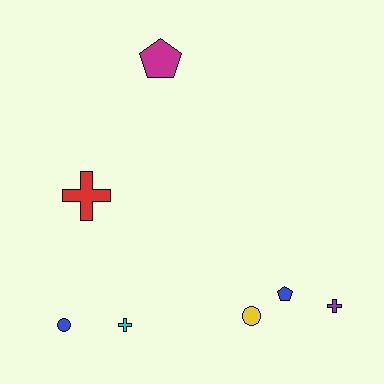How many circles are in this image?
There are 2 circles.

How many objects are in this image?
There are 7 objects.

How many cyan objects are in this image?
There is 1 cyan object.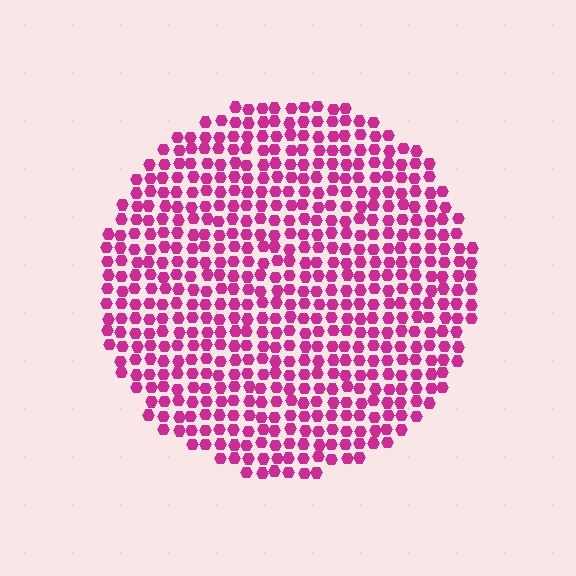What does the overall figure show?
The overall figure shows a circle.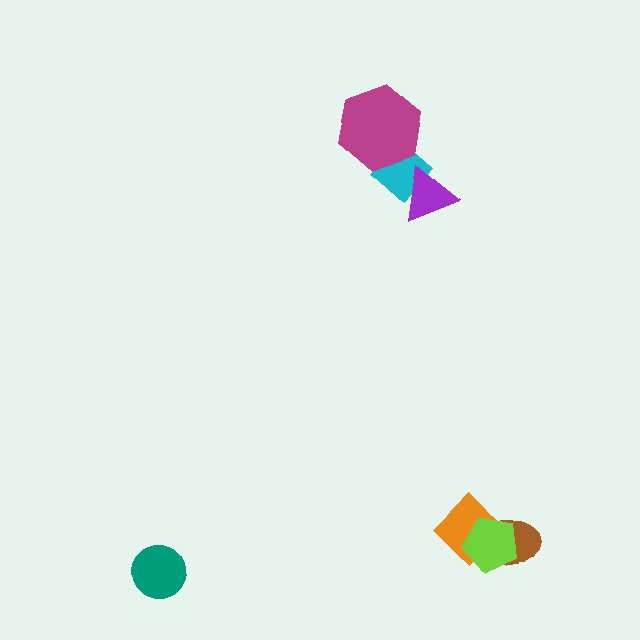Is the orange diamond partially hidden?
Yes, it is partially covered by another shape.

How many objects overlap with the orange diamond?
2 objects overlap with the orange diamond.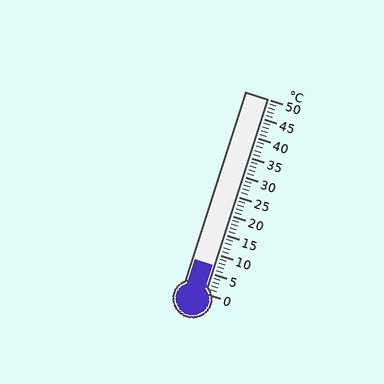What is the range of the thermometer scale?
The thermometer scale ranges from 0°C to 50°C.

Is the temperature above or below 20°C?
The temperature is below 20°C.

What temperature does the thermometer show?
The thermometer shows approximately 7°C.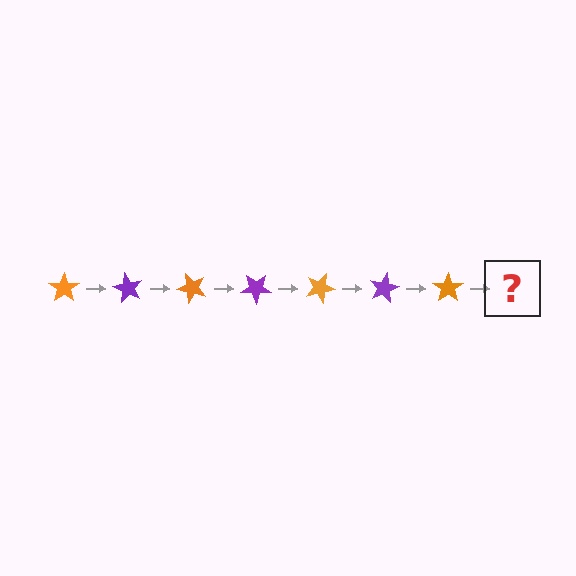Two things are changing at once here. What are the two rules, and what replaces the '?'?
The two rules are that it rotates 60 degrees each step and the color cycles through orange and purple. The '?' should be a purple star, rotated 420 degrees from the start.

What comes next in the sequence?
The next element should be a purple star, rotated 420 degrees from the start.